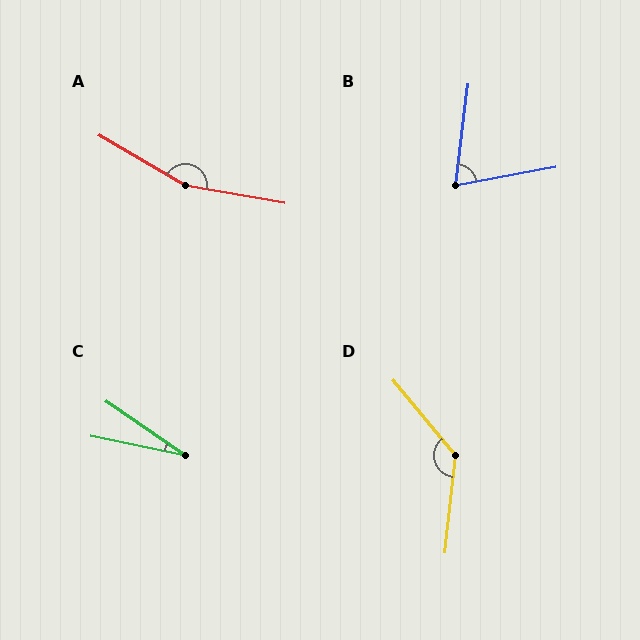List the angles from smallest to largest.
C (23°), B (72°), D (134°), A (160°).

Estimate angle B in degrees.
Approximately 72 degrees.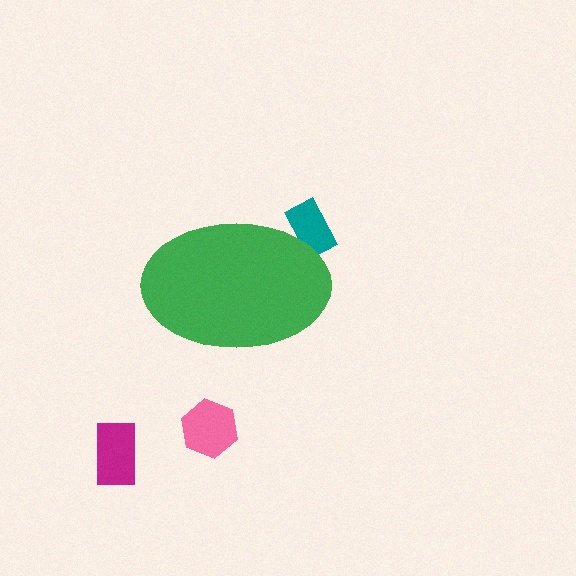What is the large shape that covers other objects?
A green ellipse.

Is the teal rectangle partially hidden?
Yes, the teal rectangle is partially hidden behind the green ellipse.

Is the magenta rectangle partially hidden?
No, the magenta rectangle is fully visible.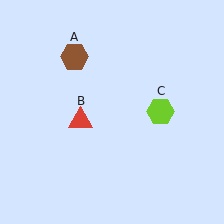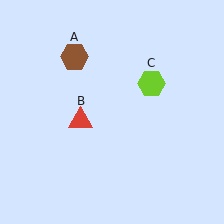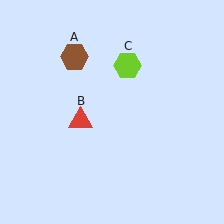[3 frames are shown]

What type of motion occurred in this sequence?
The lime hexagon (object C) rotated counterclockwise around the center of the scene.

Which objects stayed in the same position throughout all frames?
Brown hexagon (object A) and red triangle (object B) remained stationary.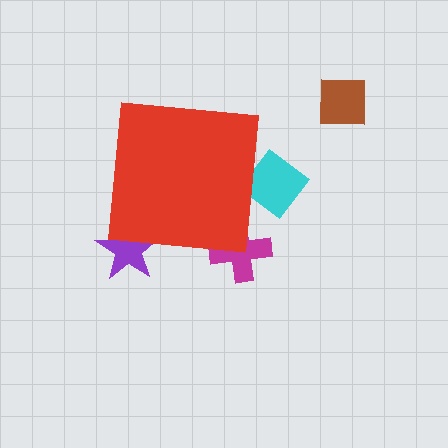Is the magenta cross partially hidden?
Yes, the magenta cross is partially hidden behind the red square.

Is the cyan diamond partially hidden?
Yes, the cyan diamond is partially hidden behind the red square.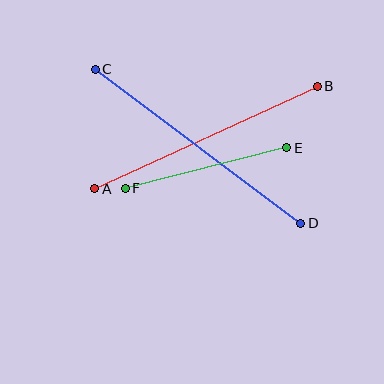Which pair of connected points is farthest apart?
Points C and D are farthest apart.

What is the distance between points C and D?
The distance is approximately 257 pixels.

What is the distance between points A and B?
The distance is approximately 245 pixels.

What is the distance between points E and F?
The distance is approximately 167 pixels.